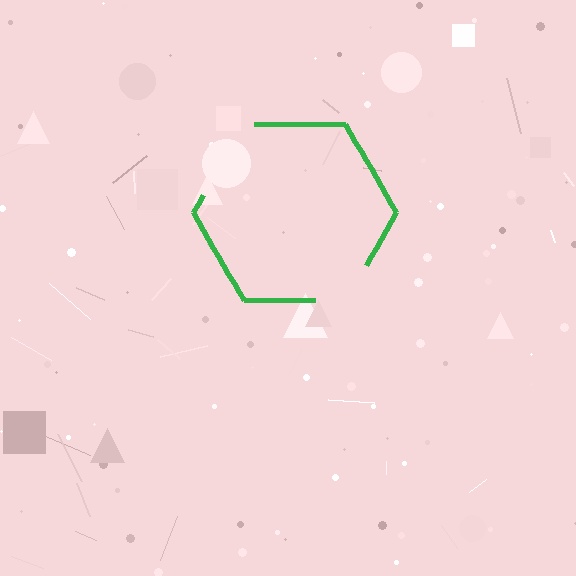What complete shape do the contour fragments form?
The contour fragments form a hexagon.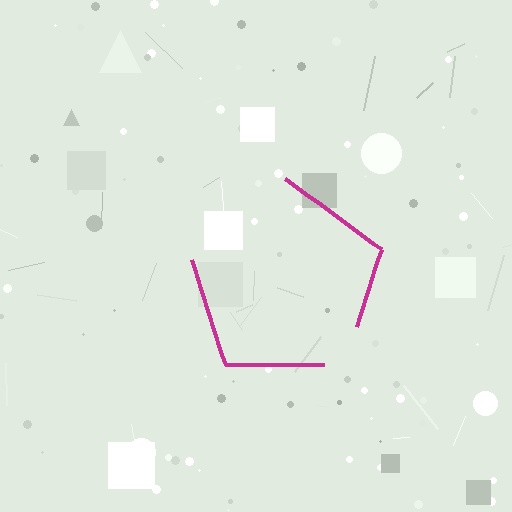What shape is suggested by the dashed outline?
The dashed outline suggests a pentagon.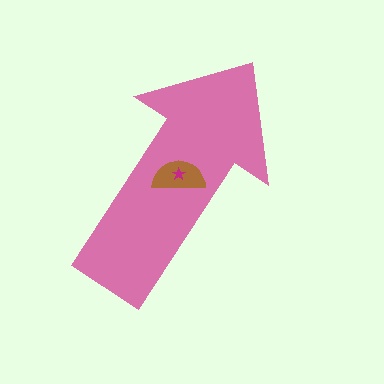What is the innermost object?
The magenta star.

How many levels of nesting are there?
3.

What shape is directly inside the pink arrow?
The brown semicircle.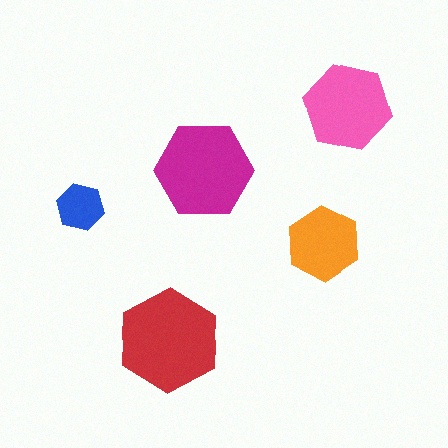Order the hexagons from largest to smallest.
the red one, the magenta one, the pink one, the orange one, the blue one.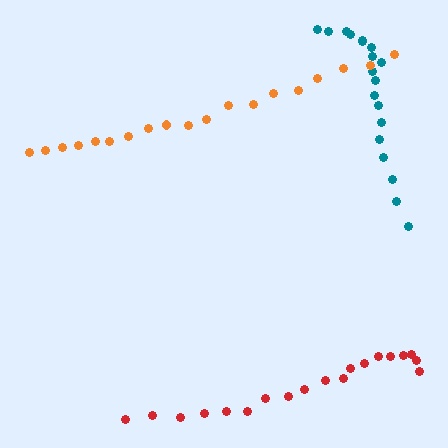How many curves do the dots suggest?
There are 3 distinct paths.